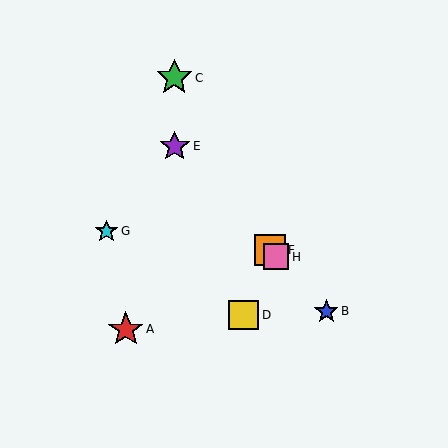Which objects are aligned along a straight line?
Objects B, E, F, H are aligned along a straight line.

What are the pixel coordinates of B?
Object B is at (326, 311).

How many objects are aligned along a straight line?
4 objects (B, E, F, H) are aligned along a straight line.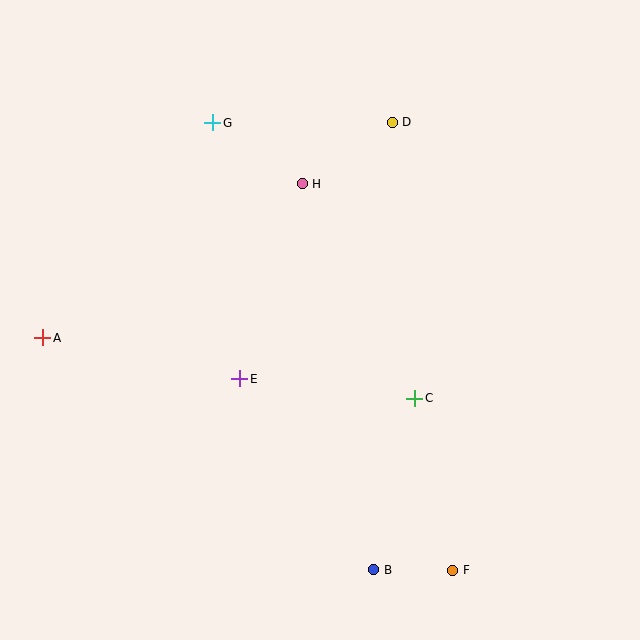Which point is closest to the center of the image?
Point E at (240, 379) is closest to the center.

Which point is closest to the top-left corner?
Point G is closest to the top-left corner.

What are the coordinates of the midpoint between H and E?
The midpoint between H and E is at (271, 281).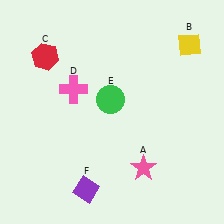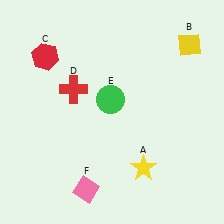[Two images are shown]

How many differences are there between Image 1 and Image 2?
There are 3 differences between the two images.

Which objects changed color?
A changed from pink to yellow. D changed from pink to red. F changed from purple to pink.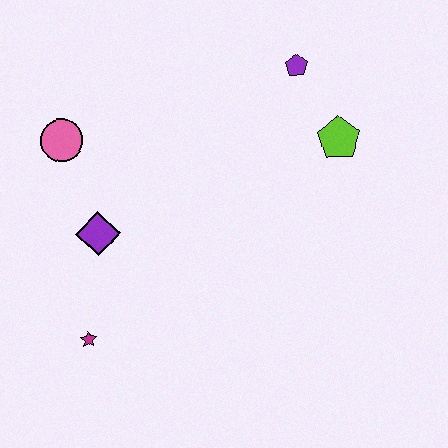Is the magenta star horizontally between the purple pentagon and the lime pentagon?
No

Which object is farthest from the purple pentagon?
The magenta star is farthest from the purple pentagon.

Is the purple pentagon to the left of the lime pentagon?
Yes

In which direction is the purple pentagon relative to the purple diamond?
The purple pentagon is to the right of the purple diamond.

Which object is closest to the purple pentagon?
The lime pentagon is closest to the purple pentagon.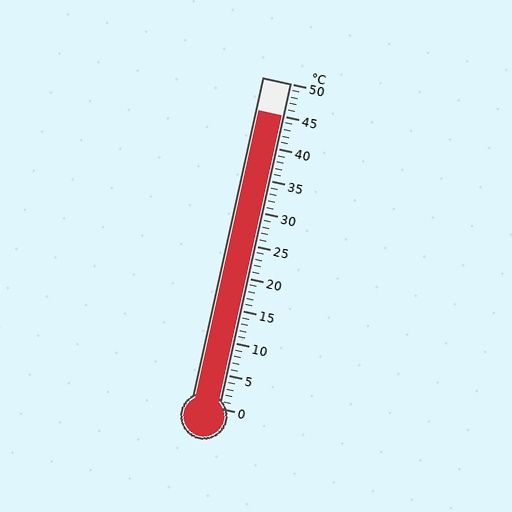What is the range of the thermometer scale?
The thermometer scale ranges from 0°C to 50°C.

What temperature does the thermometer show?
The thermometer shows approximately 45°C.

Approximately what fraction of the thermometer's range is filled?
The thermometer is filled to approximately 90% of its range.